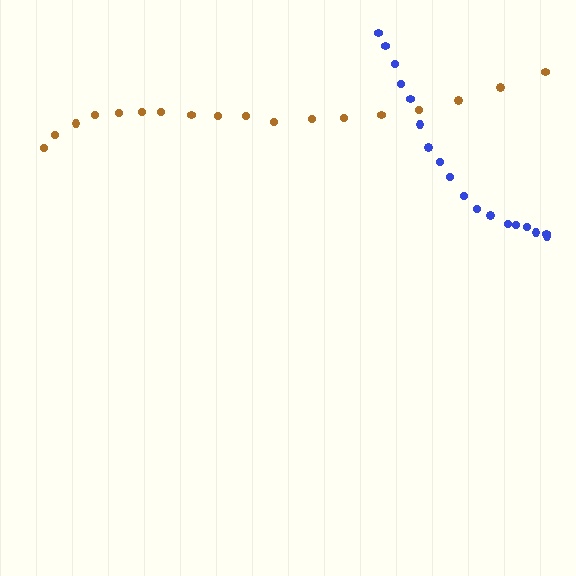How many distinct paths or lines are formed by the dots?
There are 2 distinct paths.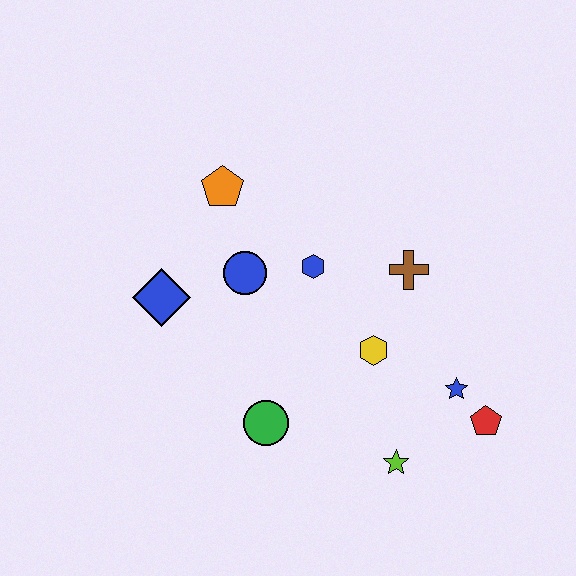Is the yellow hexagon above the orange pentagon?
No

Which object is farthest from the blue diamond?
The red pentagon is farthest from the blue diamond.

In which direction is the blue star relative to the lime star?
The blue star is above the lime star.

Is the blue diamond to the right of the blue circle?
No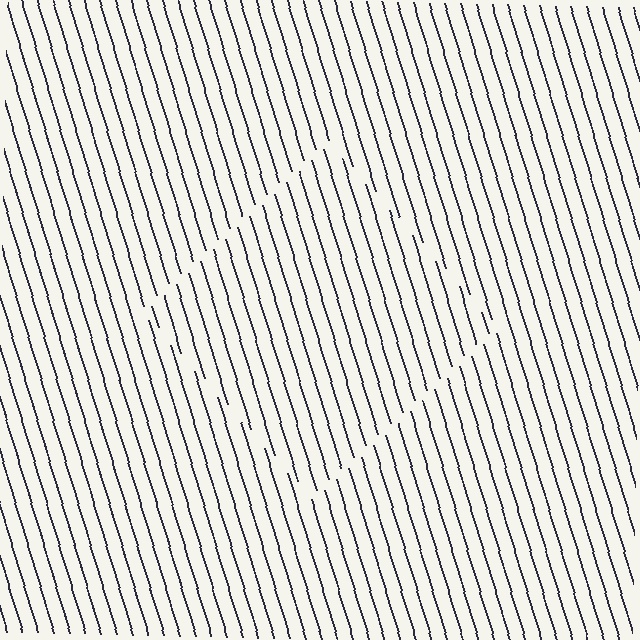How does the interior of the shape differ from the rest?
The interior of the shape contains the same grating, shifted by half a period — the contour is defined by the phase discontinuity where line-ends from the inner and outer gratings abut.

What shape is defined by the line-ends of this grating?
An illusory square. The interior of the shape contains the same grating, shifted by half a period — the contour is defined by the phase discontinuity where line-ends from the inner and outer gratings abut.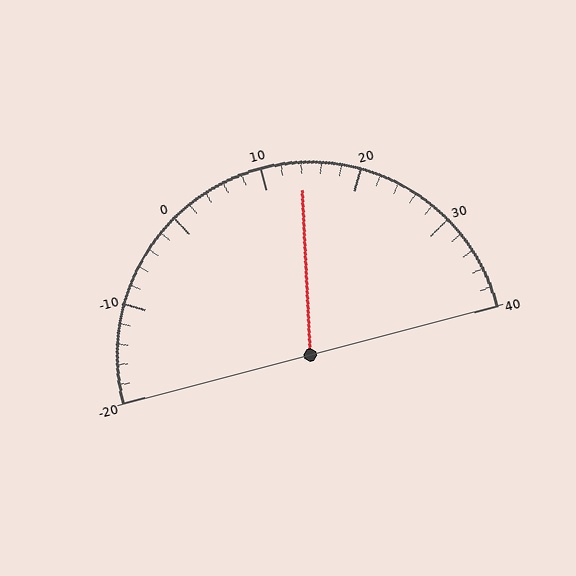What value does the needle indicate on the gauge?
The needle indicates approximately 14.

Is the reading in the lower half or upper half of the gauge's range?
The reading is in the upper half of the range (-20 to 40).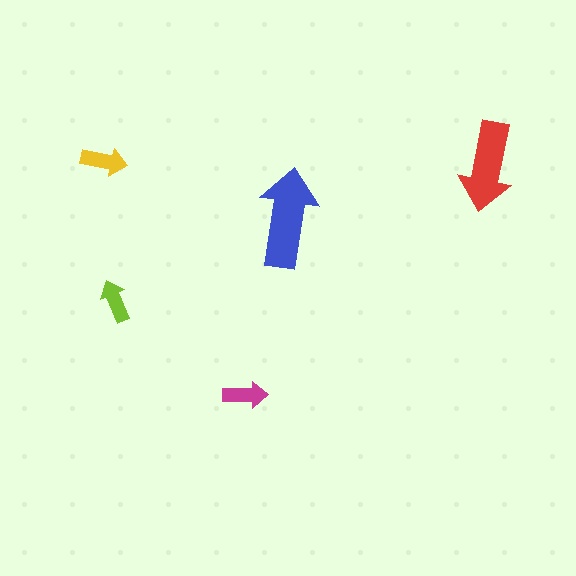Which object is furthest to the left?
The yellow arrow is leftmost.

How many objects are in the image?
There are 5 objects in the image.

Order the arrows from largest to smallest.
the blue one, the red one, the yellow one, the magenta one, the lime one.